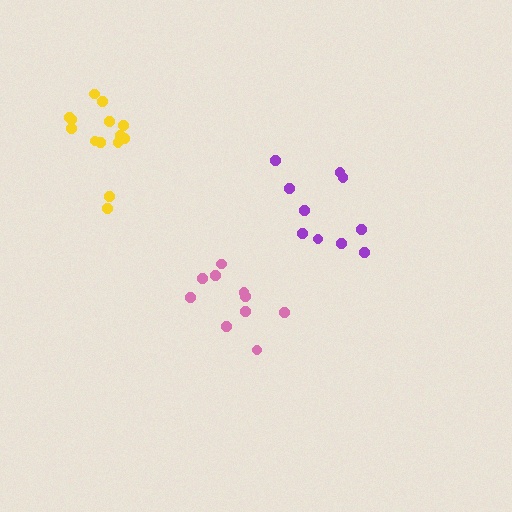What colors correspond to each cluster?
The clusters are colored: pink, purple, yellow.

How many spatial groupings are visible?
There are 3 spatial groupings.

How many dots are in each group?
Group 1: 10 dots, Group 2: 10 dots, Group 3: 14 dots (34 total).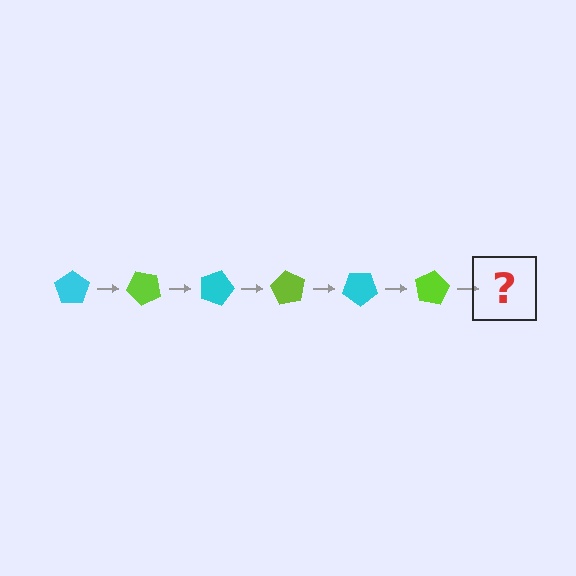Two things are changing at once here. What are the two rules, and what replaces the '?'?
The two rules are that it rotates 45 degrees each step and the color cycles through cyan and lime. The '?' should be a cyan pentagon, rotated 270 degrees from the start.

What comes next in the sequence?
The next element should be a cyan pentagon, rotated 270 degrees from the start.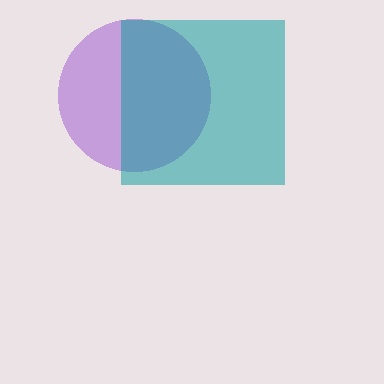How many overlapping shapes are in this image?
There are 2 overlapping shapes in the image.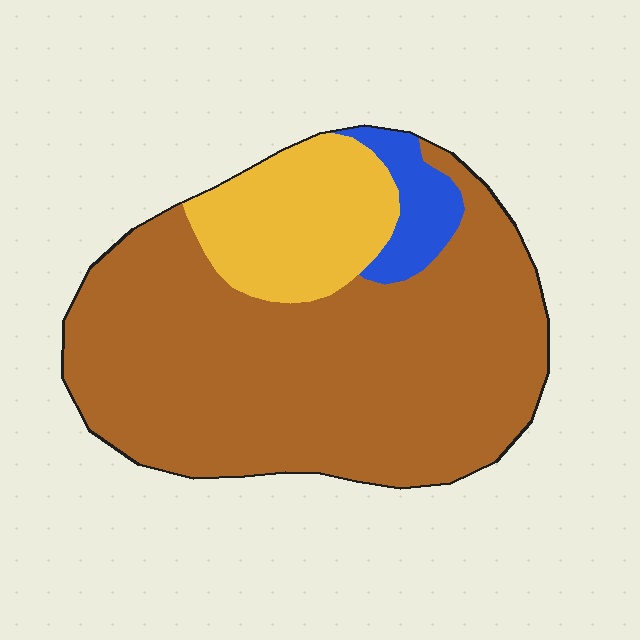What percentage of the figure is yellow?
Yellow covers around 20% of the figure.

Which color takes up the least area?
Blue, at roughly 5%.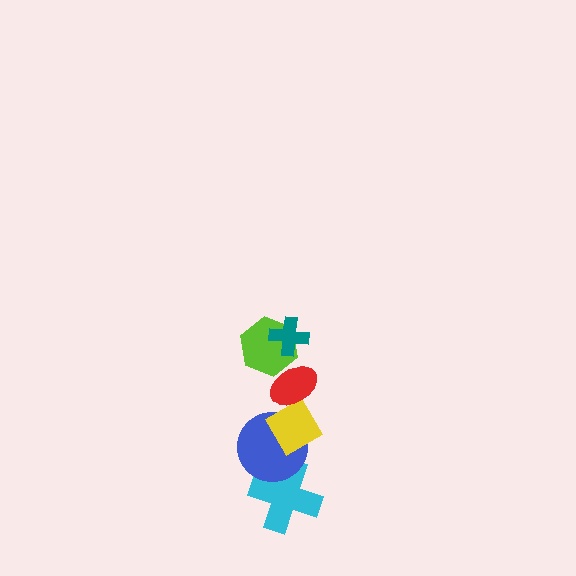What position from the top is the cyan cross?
The cyan cross is 6th from the top.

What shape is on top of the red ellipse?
The lime hexagon is on top of the red ellipse.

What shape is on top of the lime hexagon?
The teal cross is on top of the lime hexagon.